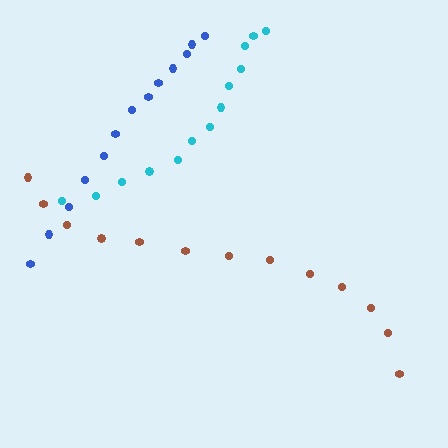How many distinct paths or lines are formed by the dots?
There are 3 distinct paths.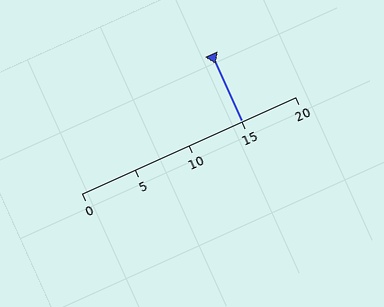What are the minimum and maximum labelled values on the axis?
The axis runs from 0 to 20.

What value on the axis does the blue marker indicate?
The marker indicates approximately 15.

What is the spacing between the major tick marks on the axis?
The major ticks are spaced 5 apart.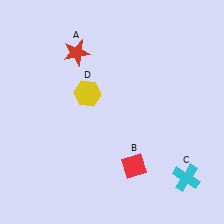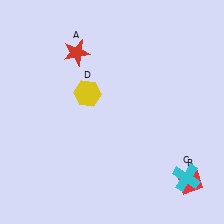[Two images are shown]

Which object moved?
The red diamond (B) moved right.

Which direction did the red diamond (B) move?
The red diamond (B) moved right.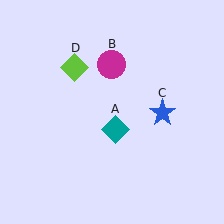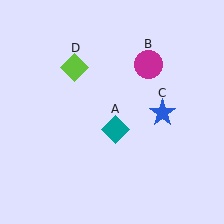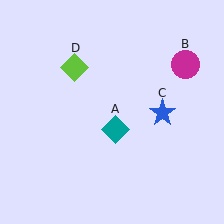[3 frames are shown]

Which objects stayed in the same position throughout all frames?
Teal diamond (object A) and blue star (object C) and lime diamond (object D) remained stationary.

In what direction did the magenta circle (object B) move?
The magenta circle (object B) moved right.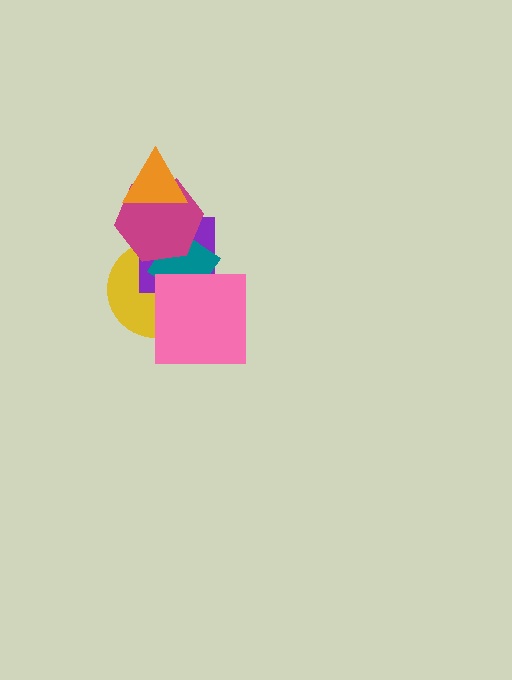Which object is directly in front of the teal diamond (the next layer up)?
The magenta hexagon is directly in front of the teal diamond.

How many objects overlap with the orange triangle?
1 object overlaps with the orange triangle.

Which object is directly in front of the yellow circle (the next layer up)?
The purple square is directly in front of the yellow circle.